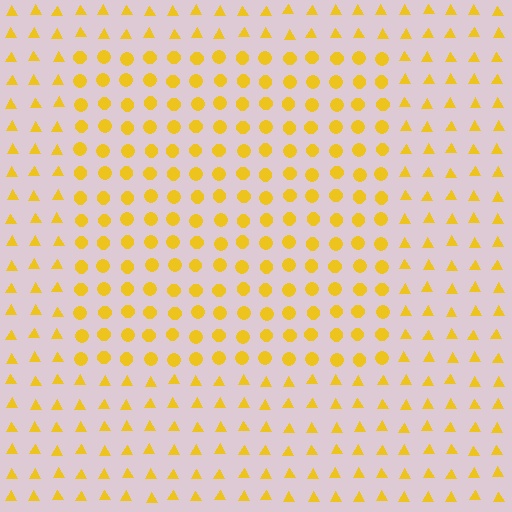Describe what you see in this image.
The image is filled with small yellow elements arranged in a uniform grid. A rectangle-shaped region contains circles, while the surrounding area contains triangles. The boundary is defined purely by the change in element shape.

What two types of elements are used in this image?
The image uses circles inside the rectangle region and triangles outside it.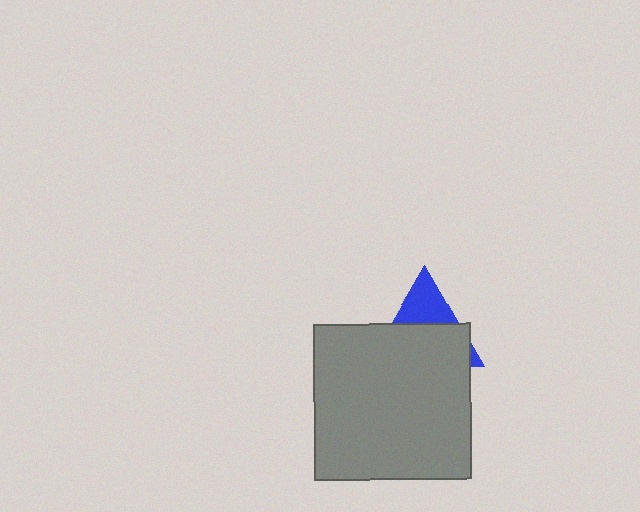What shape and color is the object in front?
The object in front is a gray square.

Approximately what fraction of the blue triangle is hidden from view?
Roughly 66% of the blue triangle is hidden behind the gray square.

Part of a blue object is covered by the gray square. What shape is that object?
It is a triangle.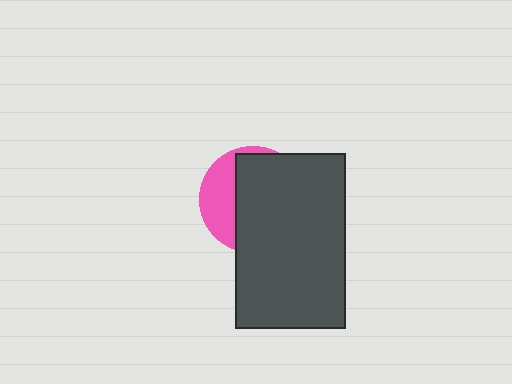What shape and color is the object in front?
The object in front is a dark gray rectangle.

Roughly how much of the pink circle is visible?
A small part of it is visible (roughly 33%).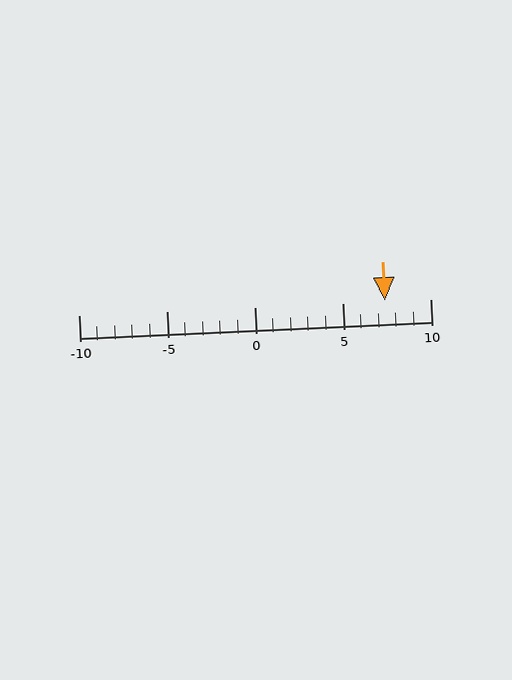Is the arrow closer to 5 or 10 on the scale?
The arrow is closer to 5.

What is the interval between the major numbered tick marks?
The major tick marks are spaced 5 units apart.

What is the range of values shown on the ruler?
The ruler shows values from -10 to 10.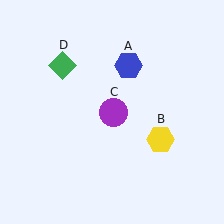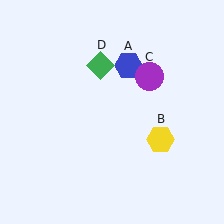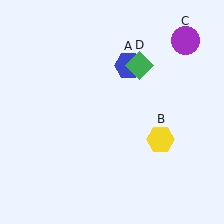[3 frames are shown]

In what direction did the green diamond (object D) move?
The green diamond (object D) moved right.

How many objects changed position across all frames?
2 objects changed position: purple circle (object C), green diamond (object D).